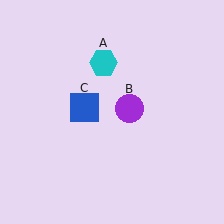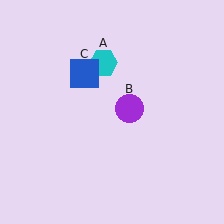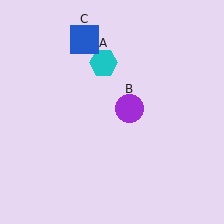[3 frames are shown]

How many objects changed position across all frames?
1 object changed position: blue square (object C).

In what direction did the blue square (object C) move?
The blue square (object C) moved up.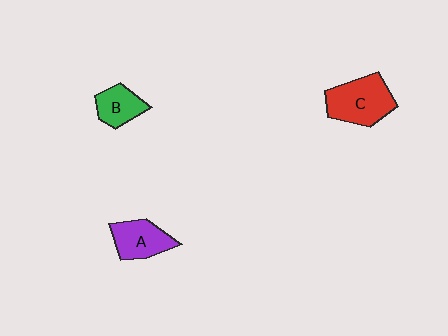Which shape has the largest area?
Shape C (red).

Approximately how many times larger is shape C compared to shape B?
Approximately 1.7 times.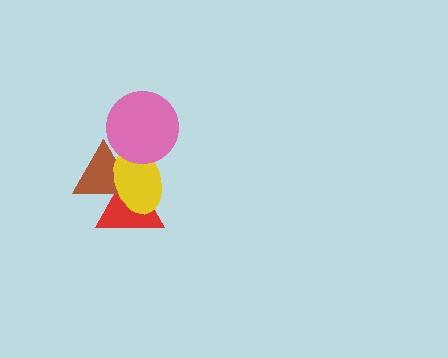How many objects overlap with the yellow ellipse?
3 objects overlap with the yellow ellipse.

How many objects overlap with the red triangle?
2 objects overlap with the red triangle.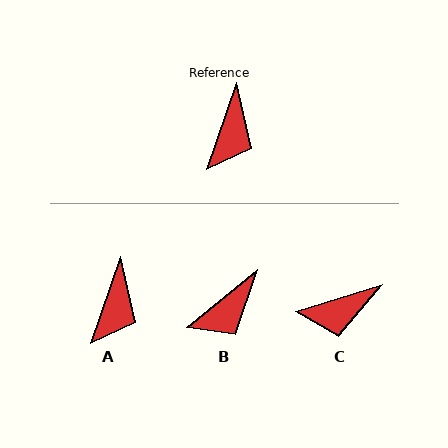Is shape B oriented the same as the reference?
No, it is off by about 32 degrees.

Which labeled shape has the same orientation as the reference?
A.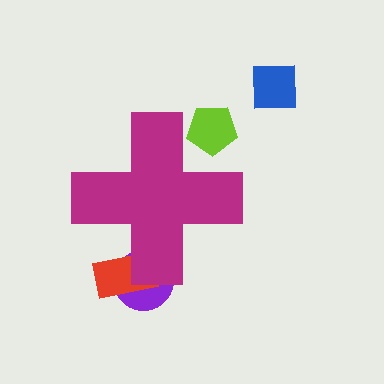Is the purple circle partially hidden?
Yes, the purple circle is partially hidden behind the magenta cross.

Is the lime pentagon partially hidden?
Yes, the lime pentagon is partially hidden behind the magenta cross.